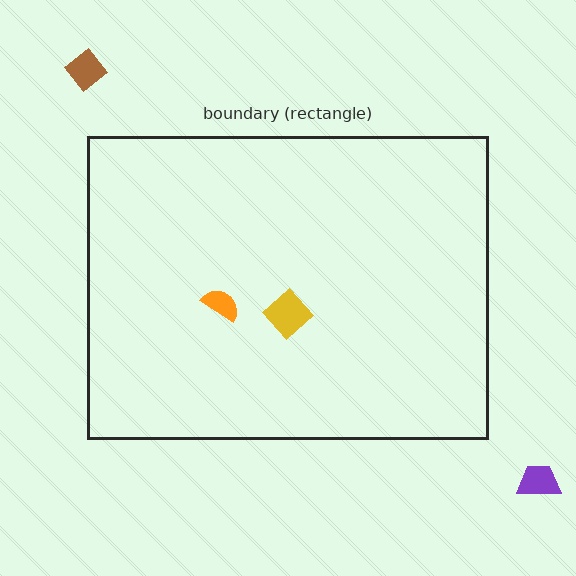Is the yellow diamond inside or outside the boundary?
Inside.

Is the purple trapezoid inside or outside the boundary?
Outside.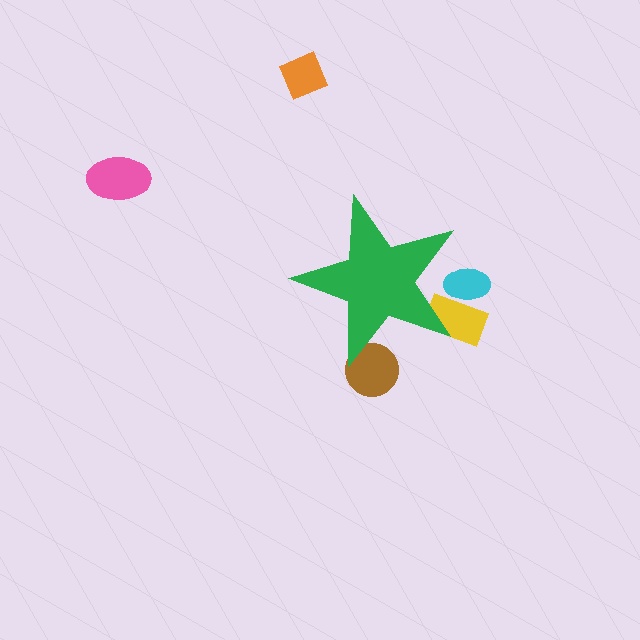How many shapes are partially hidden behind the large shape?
3 shapes are partially hidden.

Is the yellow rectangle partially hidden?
Yes, the yellow rectangle is partially hidden behind the green star.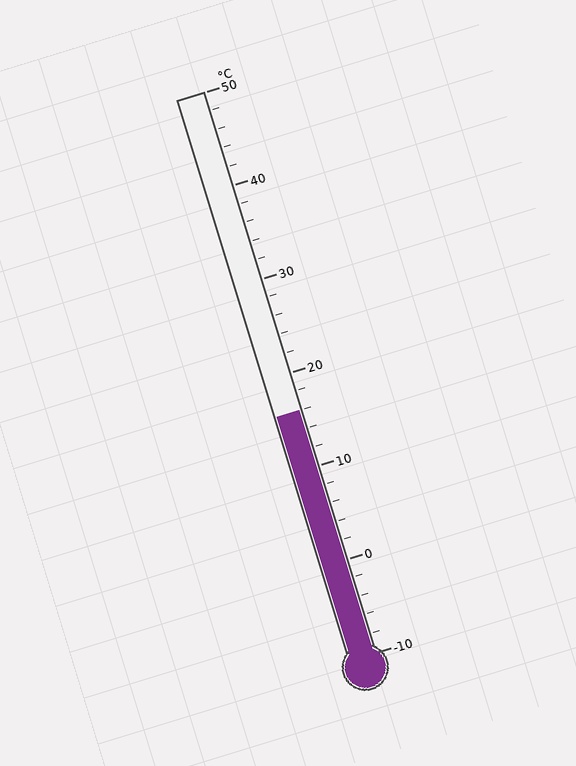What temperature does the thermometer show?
The thermometer shows approximately 16°C.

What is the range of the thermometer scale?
The thermometer scale ranges from -10°C to 50°C.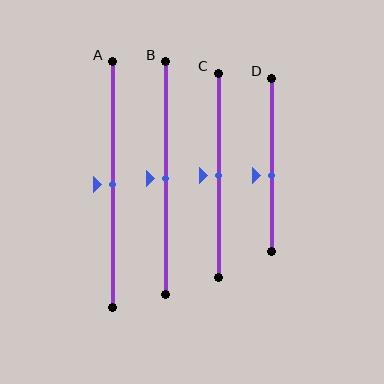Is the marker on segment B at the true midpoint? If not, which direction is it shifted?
Yes, the marker on segment B is at the true midpoint.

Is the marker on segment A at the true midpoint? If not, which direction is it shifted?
Yes, the marker on segment A is at the true midpoint.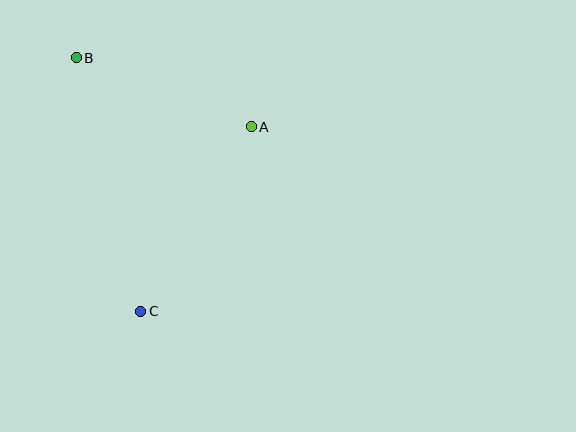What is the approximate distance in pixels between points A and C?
The distance between A and C is approximately 215 pixels.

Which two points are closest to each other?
Points A and B are closest to each other.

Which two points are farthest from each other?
Points B and C are farthest from each other.